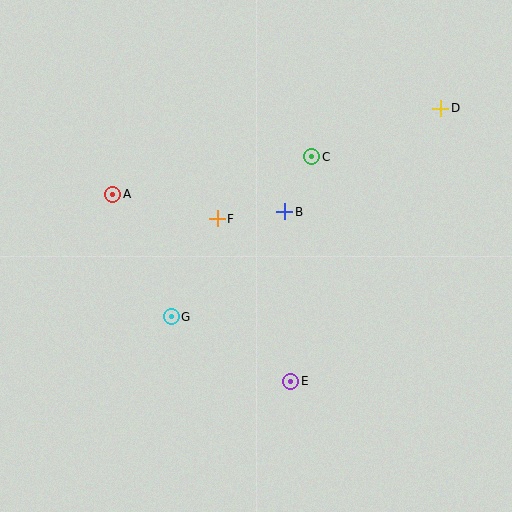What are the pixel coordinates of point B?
Point B is at (285, 212).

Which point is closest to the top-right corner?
Point D is closest to the top-right corner.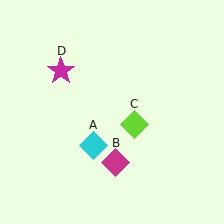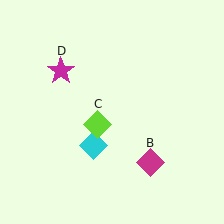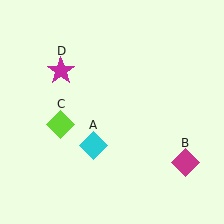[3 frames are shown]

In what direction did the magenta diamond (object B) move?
The magenta diamond (object B) moved right.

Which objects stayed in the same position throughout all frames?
Cyan diamond (object A) and magenta star (object D) remained stationary.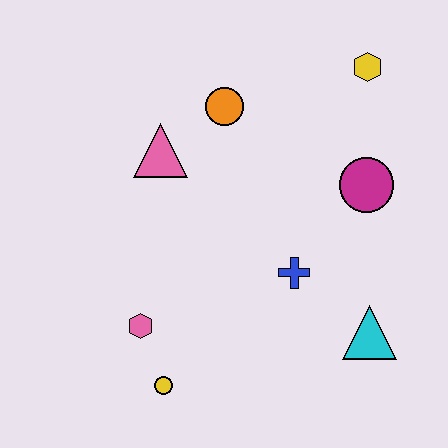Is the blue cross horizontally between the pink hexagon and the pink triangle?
No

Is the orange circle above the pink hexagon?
Yes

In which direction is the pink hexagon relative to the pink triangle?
The pink hexagon is below the pink triangle.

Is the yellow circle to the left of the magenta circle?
Yes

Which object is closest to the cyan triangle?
The blue cross is closest to the cyan triangle.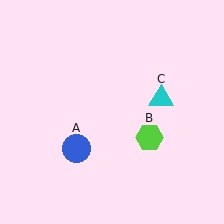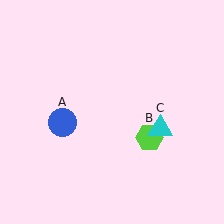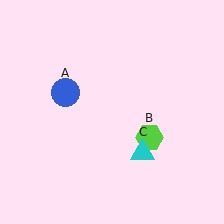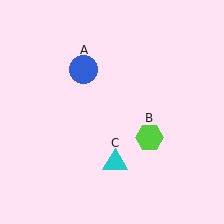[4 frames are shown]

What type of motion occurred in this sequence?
The blue circle (object A), cyan triangle (object C) rotated clockwise around the center of the scene.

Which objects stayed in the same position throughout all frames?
Lime hexagon (object B) remained stationary.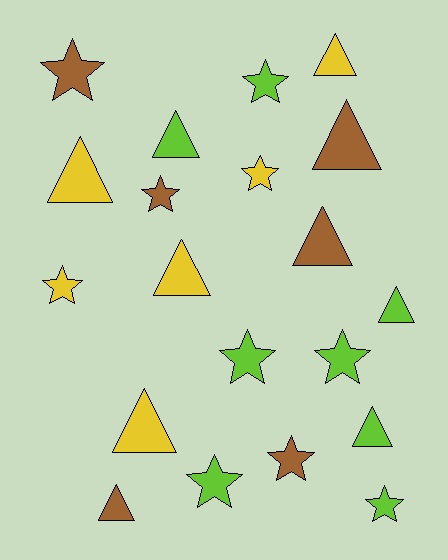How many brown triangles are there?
There are 3 brown triangles.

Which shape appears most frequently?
Triangle, with 10 objects.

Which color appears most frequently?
Lime, with 8 objects.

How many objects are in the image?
There are 20 objects.